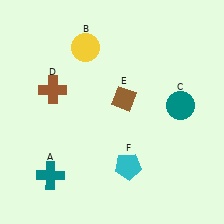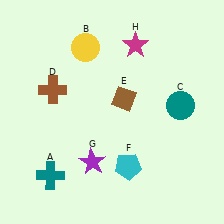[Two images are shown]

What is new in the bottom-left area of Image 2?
A purple star (G) was added in the bottom-left area of Image 2.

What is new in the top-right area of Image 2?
A magenta star (H) was added in the top-right area of Image 2.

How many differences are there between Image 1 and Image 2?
There are 2 differences between the two images.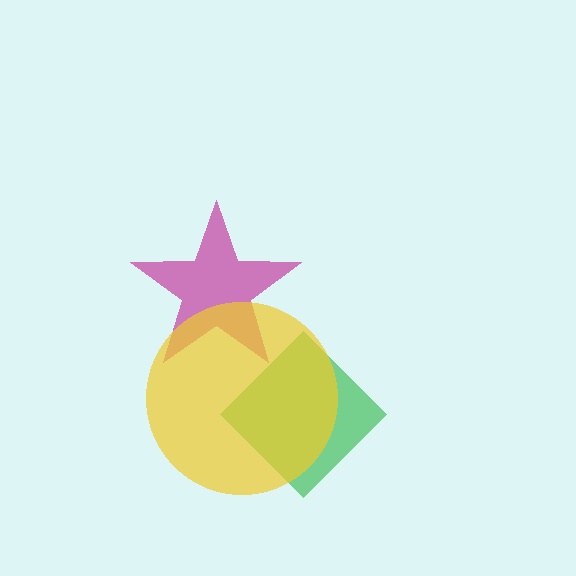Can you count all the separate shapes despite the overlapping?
Yes, there are 3 separate shapes.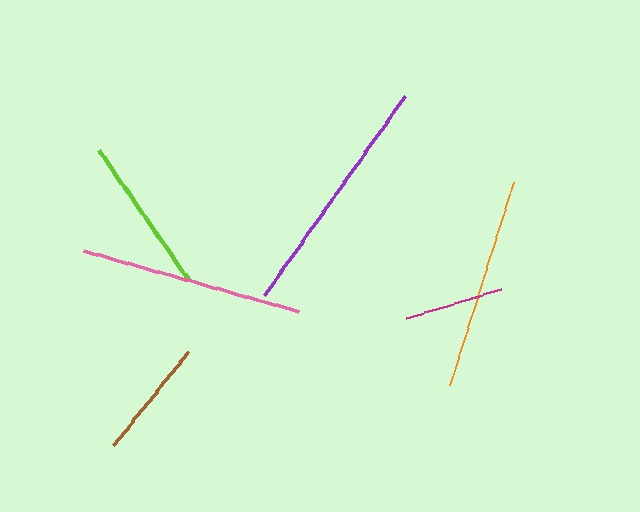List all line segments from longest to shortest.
From longest to shortest: purple, pink, orange, lime, brown, magenta.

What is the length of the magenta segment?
The magenta segment is approximately 99 pixels long.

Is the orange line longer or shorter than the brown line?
The orange line is longer than the brown line.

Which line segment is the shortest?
The magenta line is the shortest at approximately 99 pixels.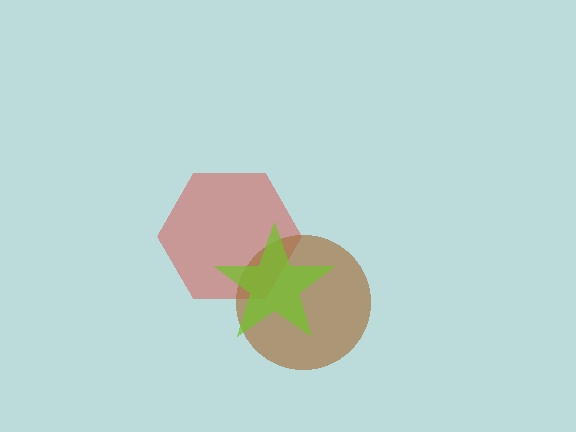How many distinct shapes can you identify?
There are 3 distinct shapes: a red hexagon, a brown circle, a lime star.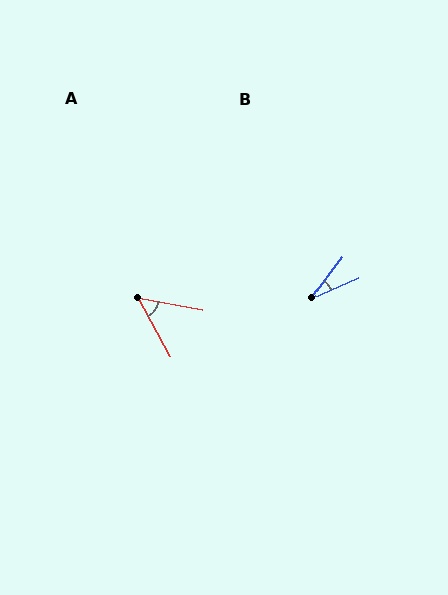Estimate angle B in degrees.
Approximately 30 degrees.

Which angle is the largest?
A, at approximately 51 degrees.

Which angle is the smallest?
B, at approximately 30 degrees.